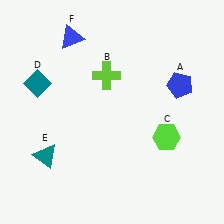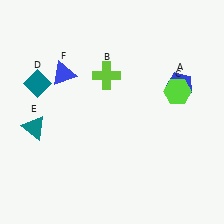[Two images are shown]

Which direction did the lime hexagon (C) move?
The lime hexagon (C) moved up.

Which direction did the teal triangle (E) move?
The teal triangle (E) moved up.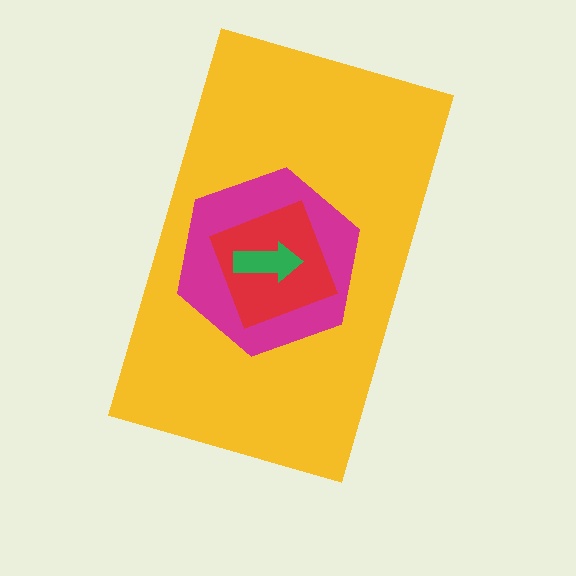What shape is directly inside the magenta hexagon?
The red diamond.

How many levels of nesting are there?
4.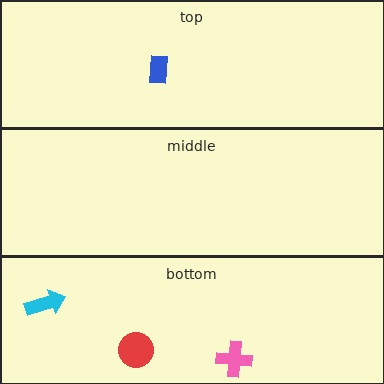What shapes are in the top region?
The blue rectangle.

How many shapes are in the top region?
1.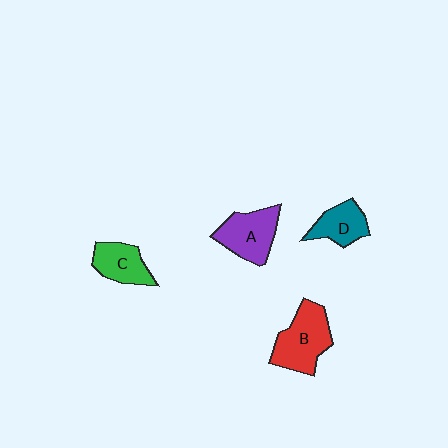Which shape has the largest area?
Shape B (red).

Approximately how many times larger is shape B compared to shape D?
Approximately 1.6 times.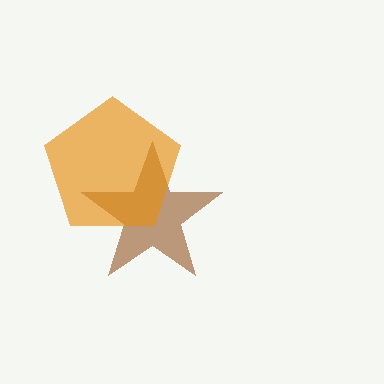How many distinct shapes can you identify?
There are 2 distinct shapes: a brown star, an orange pentagon.